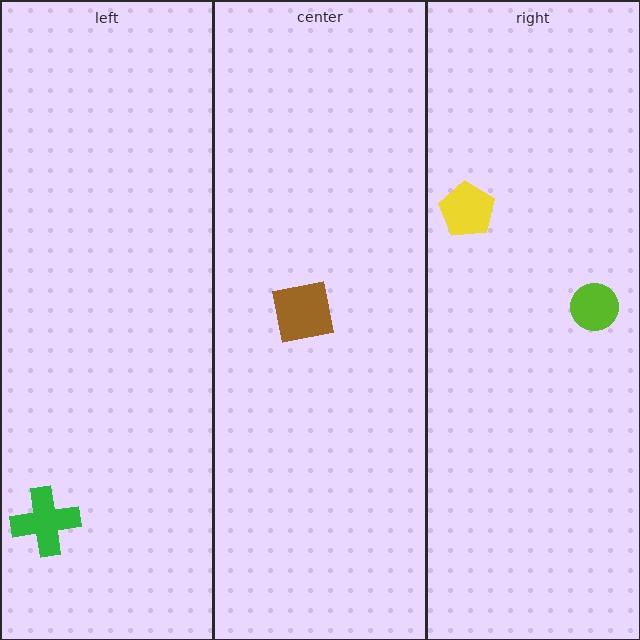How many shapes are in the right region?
2.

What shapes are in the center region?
The brown square.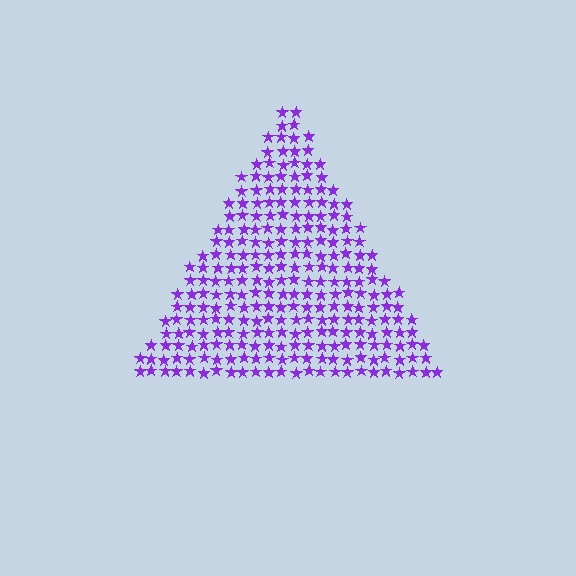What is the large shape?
The large shape is a triangle.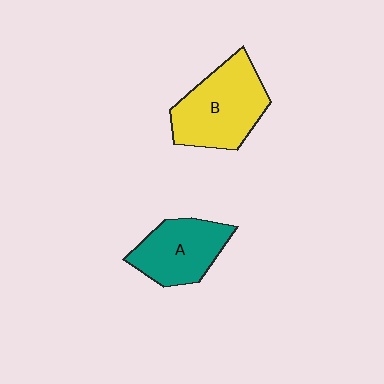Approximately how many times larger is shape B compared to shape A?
Approximately 1.3 times.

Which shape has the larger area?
Shape B (yellow).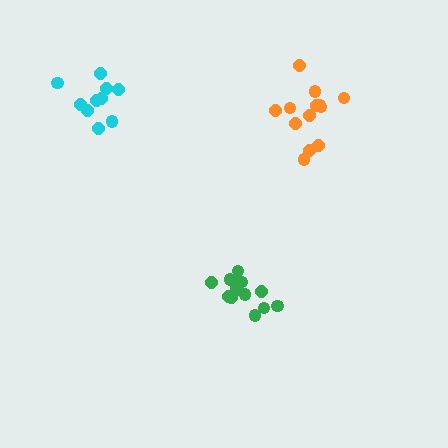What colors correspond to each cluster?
The clusters are colored: cyan, orange, green.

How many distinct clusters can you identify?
There are 3 distinct clusters.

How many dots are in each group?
Group 1: 10 dots, Group 2: 13 dots, Group 3: 14 dots (37 total).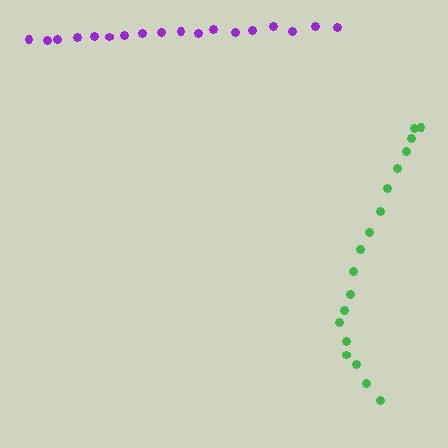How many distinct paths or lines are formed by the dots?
There are 2 distinct paths.